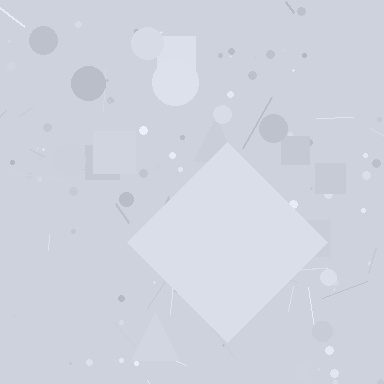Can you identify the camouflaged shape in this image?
The camouflaged shape is a diamond.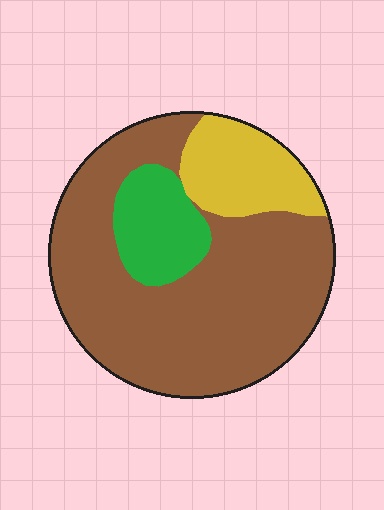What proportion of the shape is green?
Green covers 14% of the shape.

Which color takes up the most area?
Brown, at roughly 70%.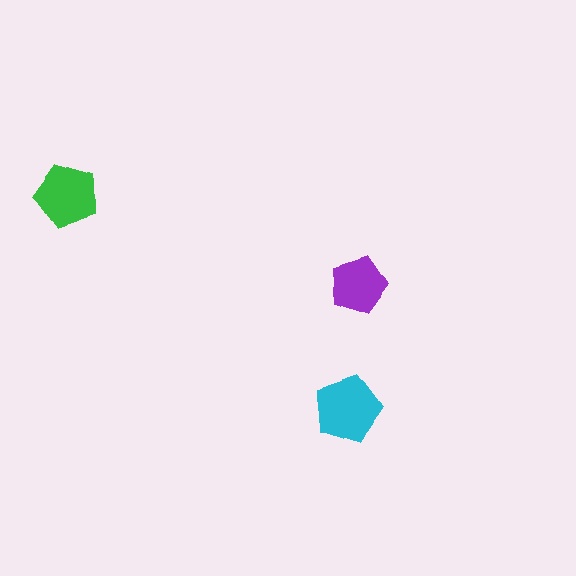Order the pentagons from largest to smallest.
the cyan one, the green one, the purple one.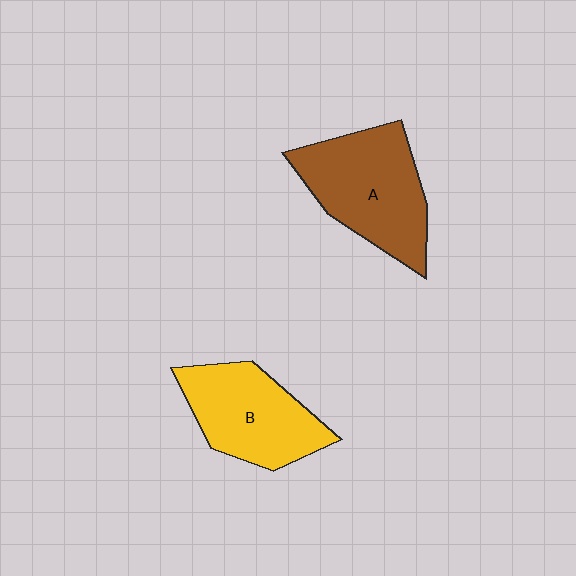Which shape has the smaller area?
Shape B (yellow).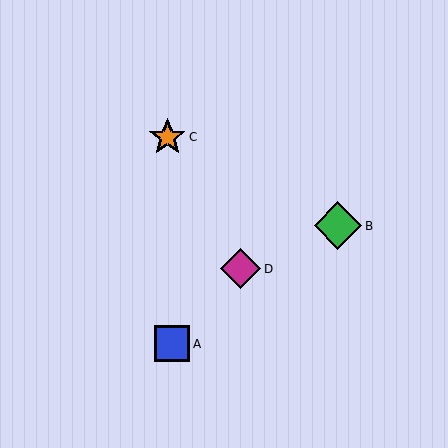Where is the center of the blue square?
The center of the blue square is at (172, 344).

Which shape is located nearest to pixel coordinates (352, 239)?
The green diamond (labeled B) at (338, 226) is nearest to that location.